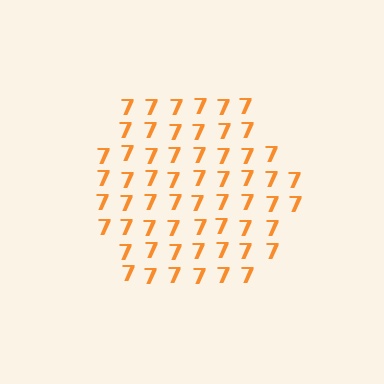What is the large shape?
The large shape is a hexagon.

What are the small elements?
The small elements are digit 7's.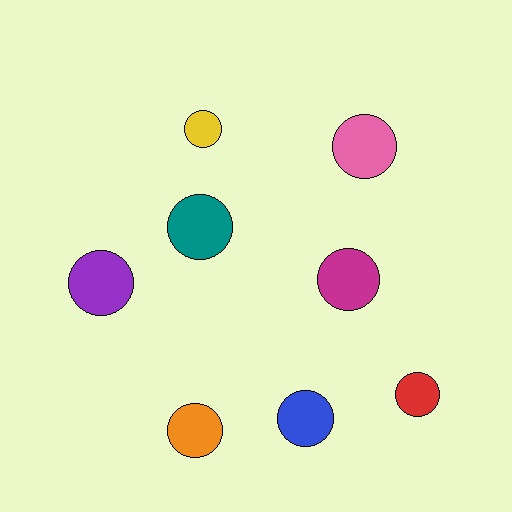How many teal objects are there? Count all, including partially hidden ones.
There is 1 teal object.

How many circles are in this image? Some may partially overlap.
There are 8 circles.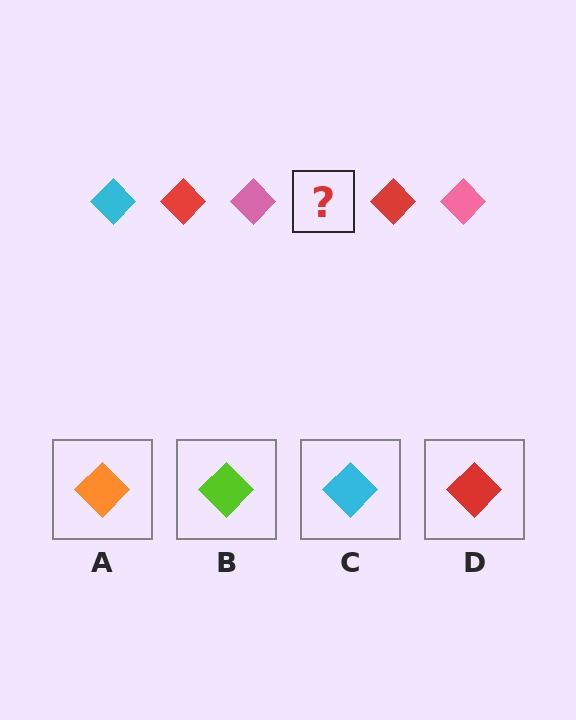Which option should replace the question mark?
Option C.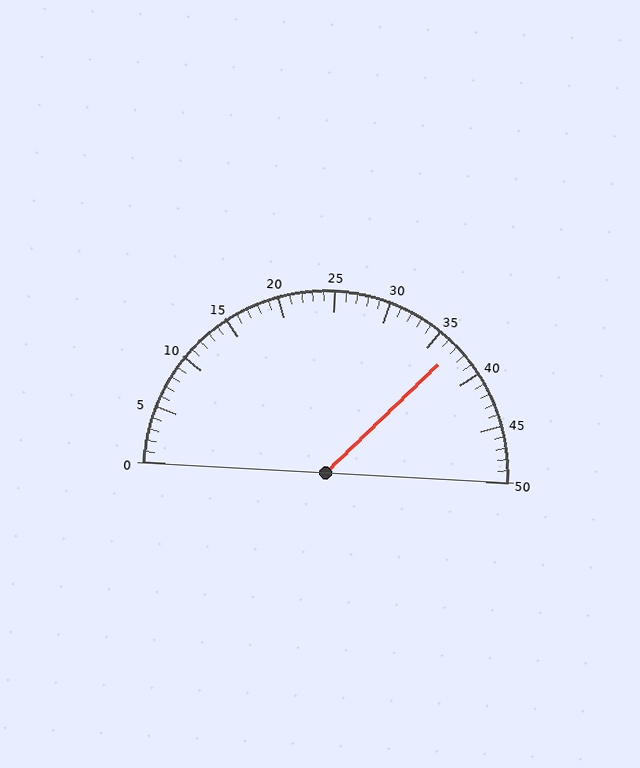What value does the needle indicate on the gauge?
The needle indicates approximately 37.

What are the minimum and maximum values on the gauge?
The gauge ranges from 0 to 50.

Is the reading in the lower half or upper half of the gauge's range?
The reading is in the upper half of the range (0 to 50).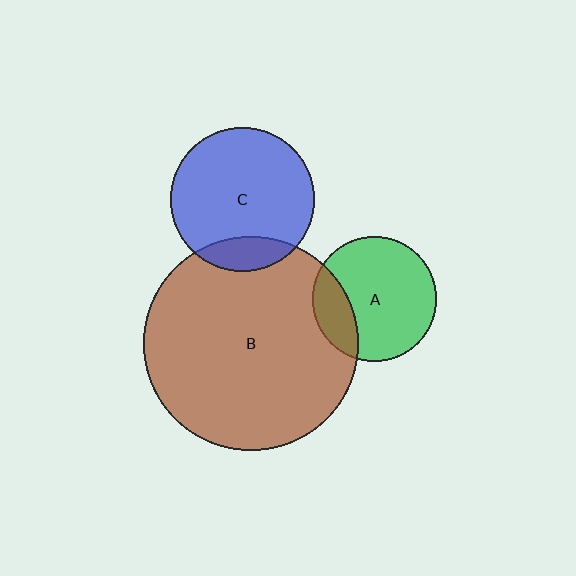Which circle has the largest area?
Circle B (brown).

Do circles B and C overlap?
Yes.